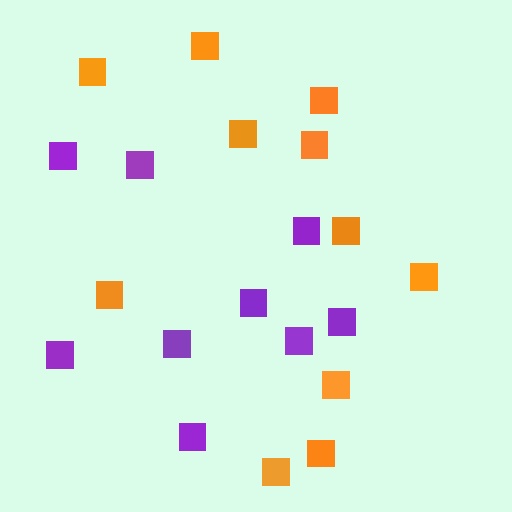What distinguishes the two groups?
There are 2 groups: one group of purple squares (9) and one group of orange squares (11).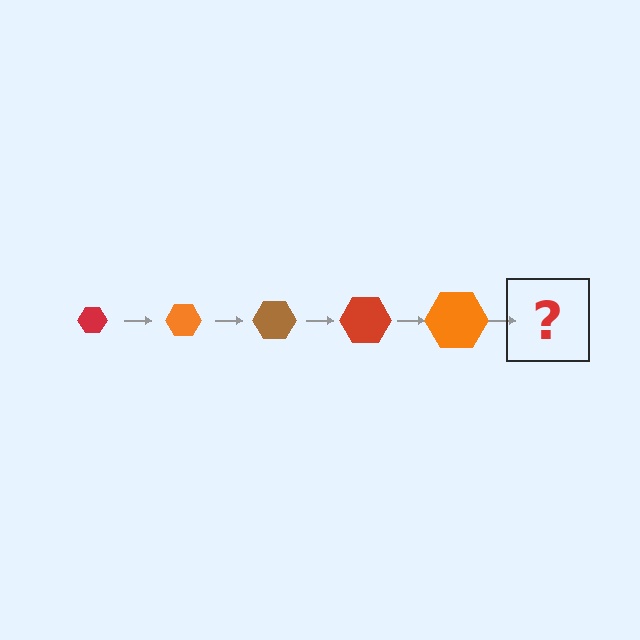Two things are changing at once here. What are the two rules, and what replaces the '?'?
The two rules are that the hexagon grows larger each step and the color cycles through red, orange, and brown. The '?' should be a brown hexagon, larger than the previous one.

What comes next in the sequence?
The next element should be a brown hexagon, larger than the previous one.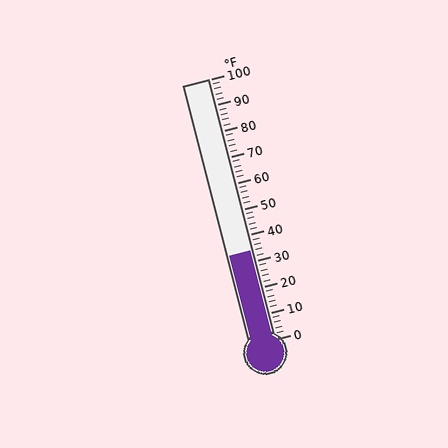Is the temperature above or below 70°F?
The temperature is below 70°F.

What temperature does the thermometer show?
The thermometer shows approximately 34°F.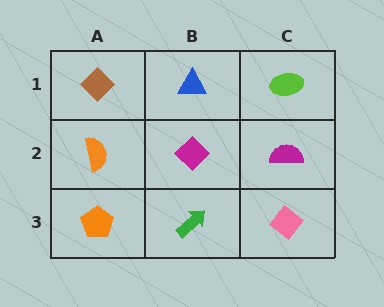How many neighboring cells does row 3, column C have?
2.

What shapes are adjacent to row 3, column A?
An orange semicircle (row 2, column A), a green arrow (row 3, column B).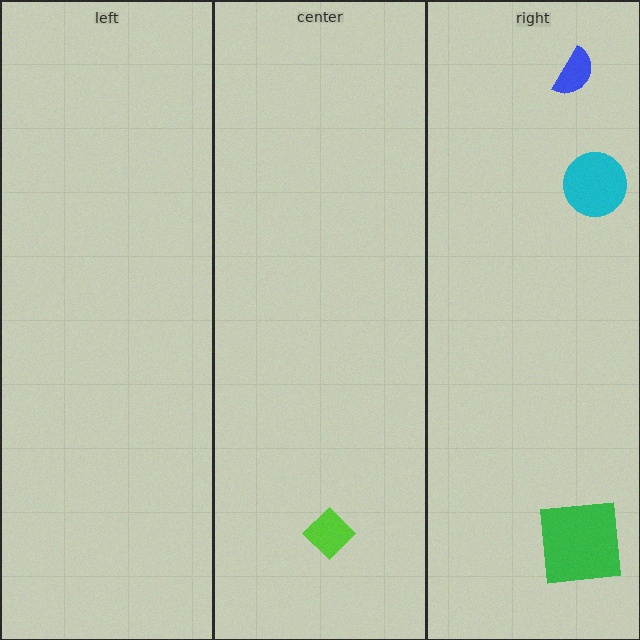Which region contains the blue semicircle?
The right region.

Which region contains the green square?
The right region.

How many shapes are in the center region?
1.